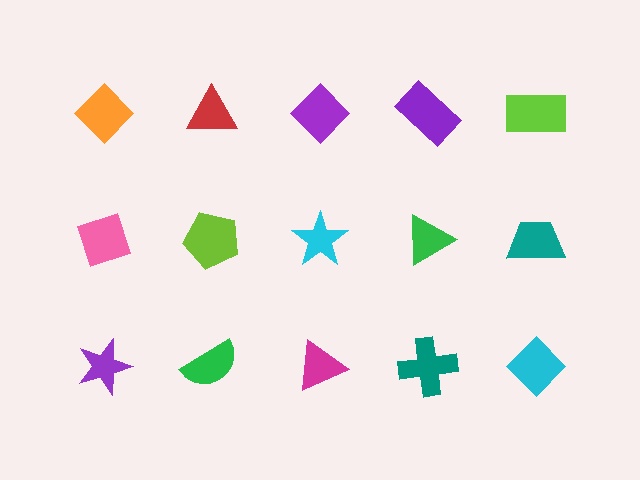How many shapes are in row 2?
5 shapes.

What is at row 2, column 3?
A cyan star.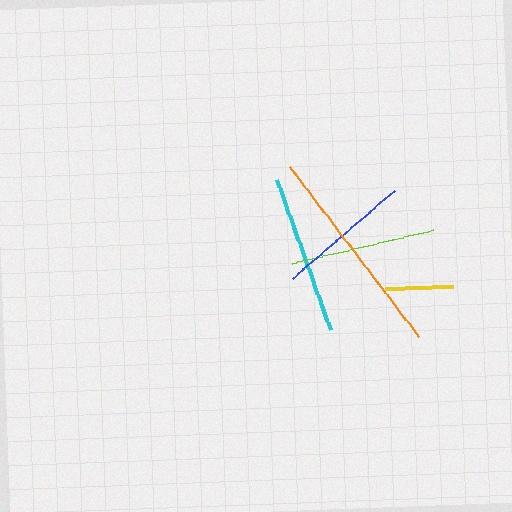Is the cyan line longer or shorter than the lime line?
The cyan line is longer than the lime line.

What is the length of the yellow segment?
The yellow segment is approximately 69 pixels long.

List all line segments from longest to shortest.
From longest to shortest: orange, cyan, lime, blue, yellow.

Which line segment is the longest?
The orange line is the longest at approximately 214 pixels.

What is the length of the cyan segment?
The cyan segment is approximately 159 pixels long.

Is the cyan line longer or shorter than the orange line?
The orange line is longer than the cyan line.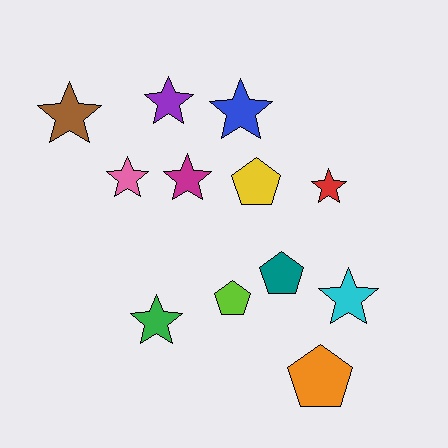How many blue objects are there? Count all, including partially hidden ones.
There is 1 blue object.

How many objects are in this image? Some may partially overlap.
There are 12 objects.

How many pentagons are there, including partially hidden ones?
There are 4 pentagons.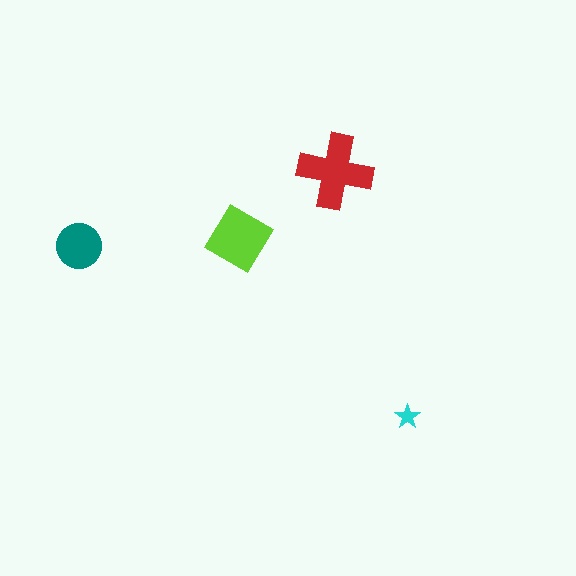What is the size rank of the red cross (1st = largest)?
1st.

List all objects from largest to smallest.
The red cross, the lime diamond, the teal circle, the cyan star.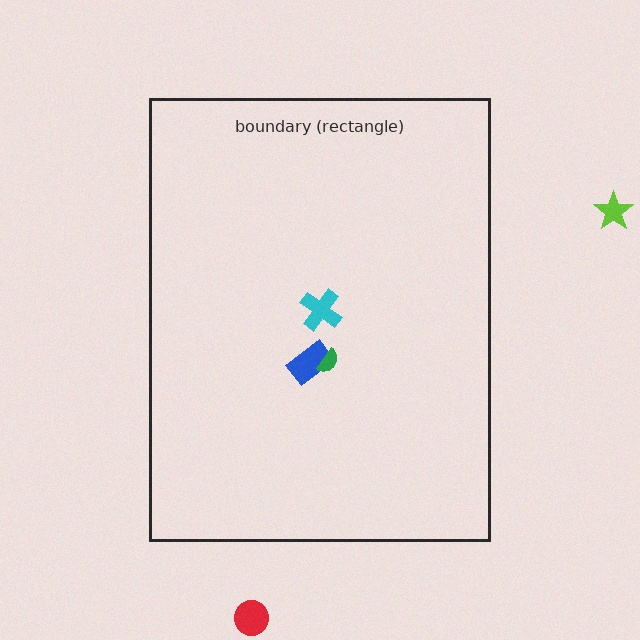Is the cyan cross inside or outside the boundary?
Inside.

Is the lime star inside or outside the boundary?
Outside.